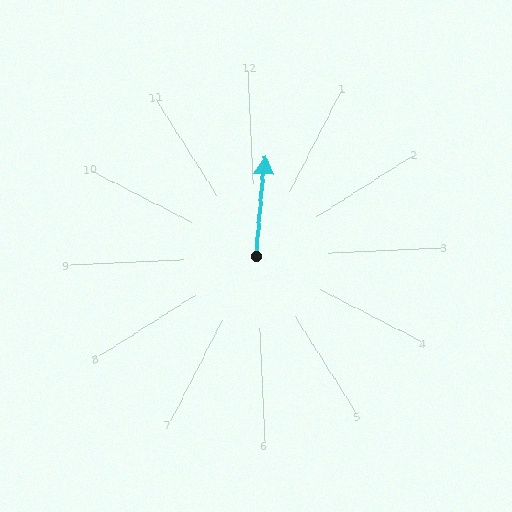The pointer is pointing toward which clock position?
Roughly 12 o'clock.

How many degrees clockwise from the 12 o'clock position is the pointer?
Approximately 8 degrees.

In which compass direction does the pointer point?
North.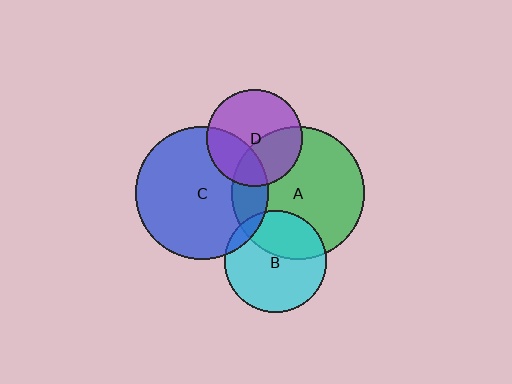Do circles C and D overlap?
Yes.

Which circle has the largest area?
Circle C (blue).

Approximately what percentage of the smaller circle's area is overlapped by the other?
Approximately 30%.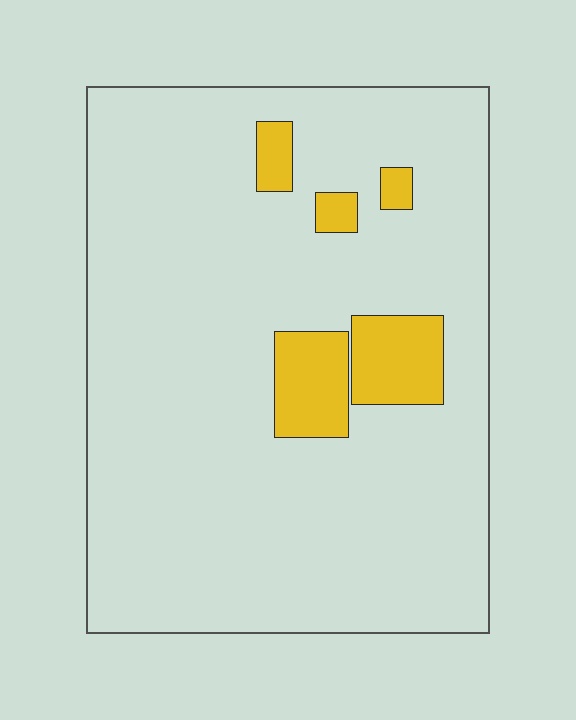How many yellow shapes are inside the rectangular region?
5.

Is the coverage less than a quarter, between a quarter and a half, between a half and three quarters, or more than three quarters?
Less than a quarter.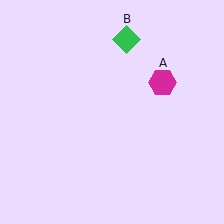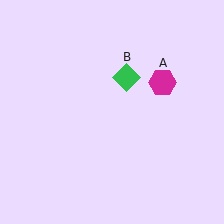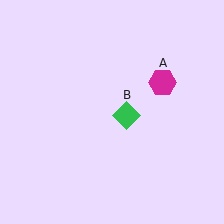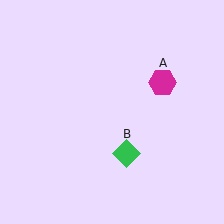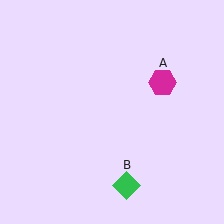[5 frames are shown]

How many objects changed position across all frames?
1 object changed position: green diamond (object B).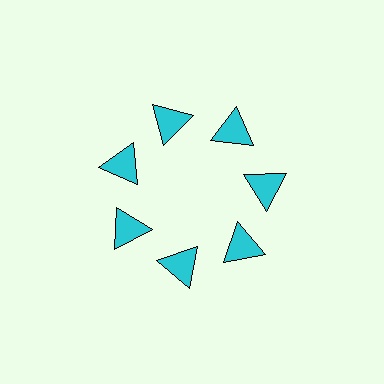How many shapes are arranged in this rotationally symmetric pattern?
There are 7 shapes, arranged in 7 groups of 1.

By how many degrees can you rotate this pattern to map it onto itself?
The pattern maps onto itself every 51 degrees of rotation.